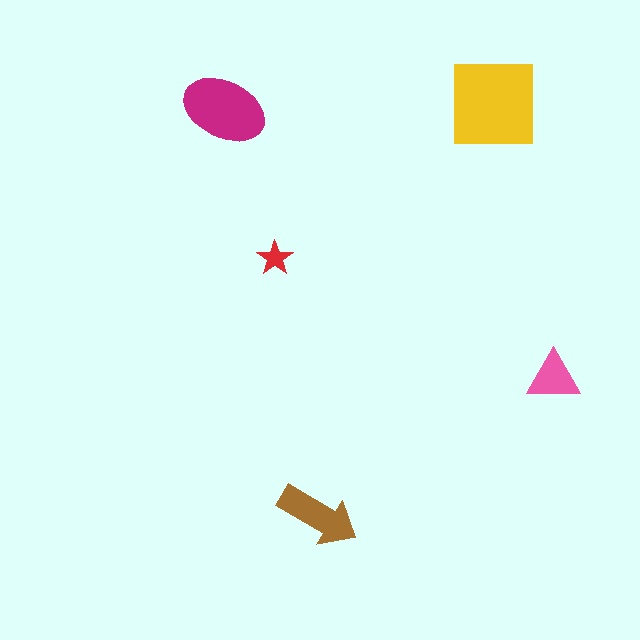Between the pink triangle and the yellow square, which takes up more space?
The yellow square.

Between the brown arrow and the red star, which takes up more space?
The brown arrow.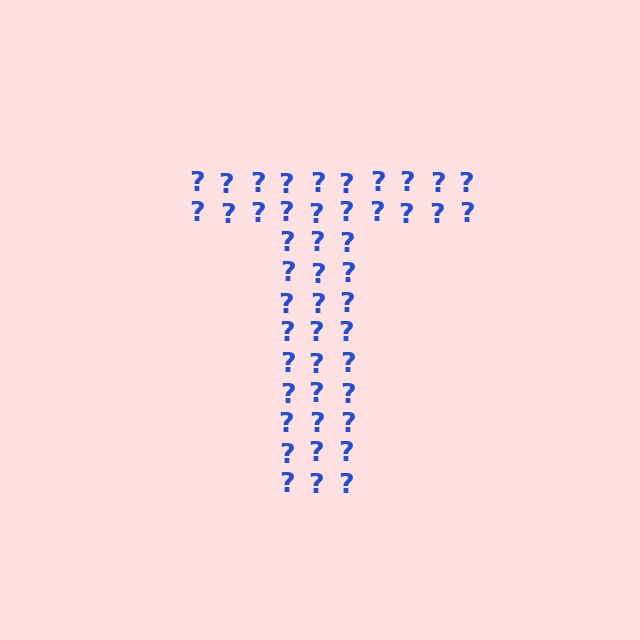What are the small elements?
The small elements are question marks.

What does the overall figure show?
The overall figure shows the letter T.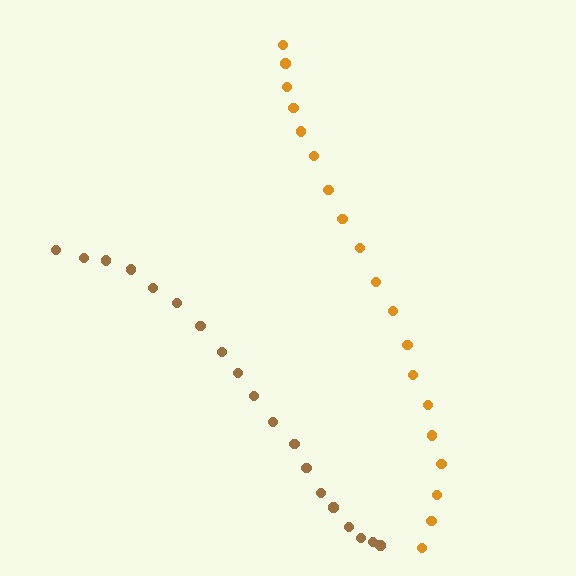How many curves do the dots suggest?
There are 2 distinct paths.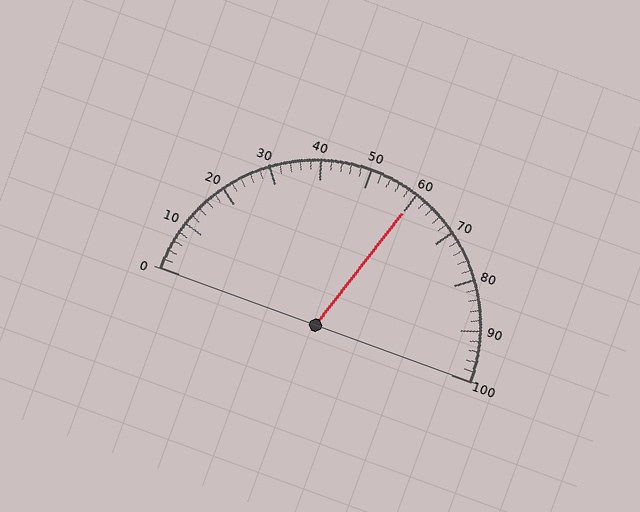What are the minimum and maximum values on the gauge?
The gauge ranges from 0 to 100.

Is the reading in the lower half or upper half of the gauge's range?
The reading is in the upper half of the range (0 to 100).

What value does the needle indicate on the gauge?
The needle indicates approximately 60.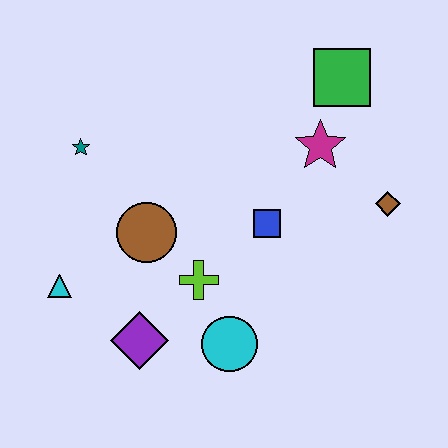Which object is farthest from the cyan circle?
The green square is farthest from the cyan circle.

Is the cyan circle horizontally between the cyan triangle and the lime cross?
No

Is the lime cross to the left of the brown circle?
No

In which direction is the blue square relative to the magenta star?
The blue square is below the magenta star.